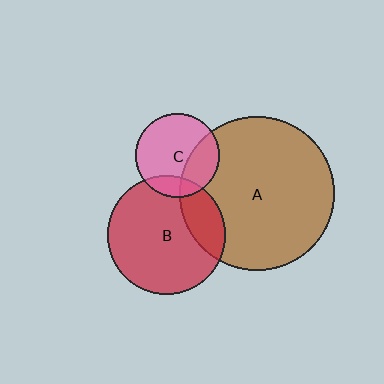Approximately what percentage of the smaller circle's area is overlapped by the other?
Approximately 30%.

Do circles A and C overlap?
Yes.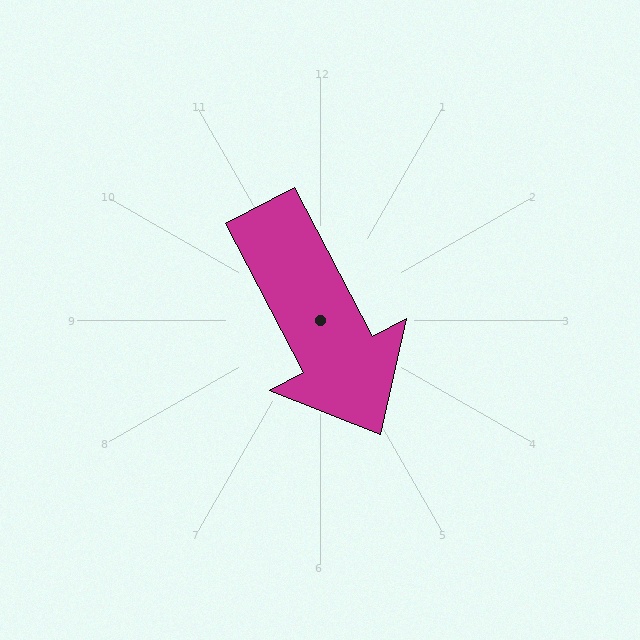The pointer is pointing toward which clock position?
Roughly 5 o'clock.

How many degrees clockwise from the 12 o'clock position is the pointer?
Approximately 152 degrees.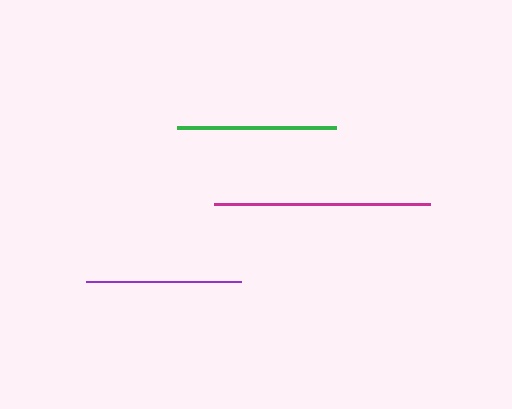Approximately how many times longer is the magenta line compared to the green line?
The magenta line is approximately 1.4 times the length of the green line.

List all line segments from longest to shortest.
From longest to shortest: magenta, green, purple.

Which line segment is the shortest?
The purple line is the shortest at approximately 155 pixels.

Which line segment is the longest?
The magenta line is the longest at approximately 216 pixels.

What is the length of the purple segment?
The purple segment is approximately 155 pixels long.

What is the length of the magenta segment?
The magenta segment is approximately 216 pixels long.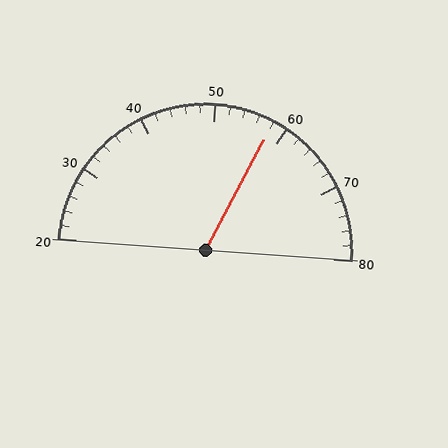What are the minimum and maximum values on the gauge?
The gauge ranges from 20 to 80.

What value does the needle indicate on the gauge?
The needle indicates approximately 58.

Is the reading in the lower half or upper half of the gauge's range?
The reading is in the upper half of the range (20 to 80).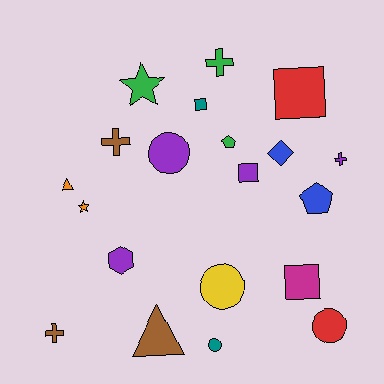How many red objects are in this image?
There are 2 red objects.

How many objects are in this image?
There are 20 objects.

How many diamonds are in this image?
There is 1 diamond.